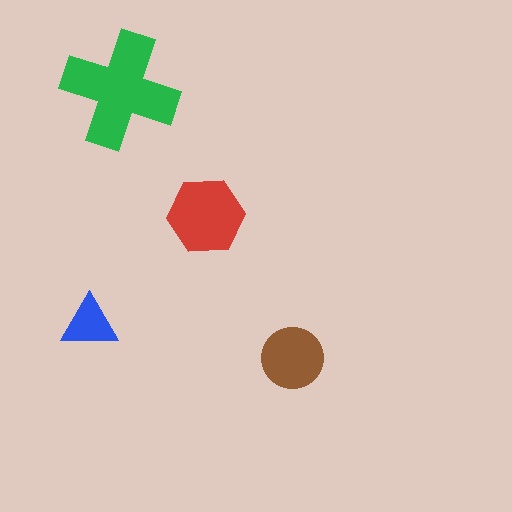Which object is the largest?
The green cross.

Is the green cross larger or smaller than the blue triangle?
Larger.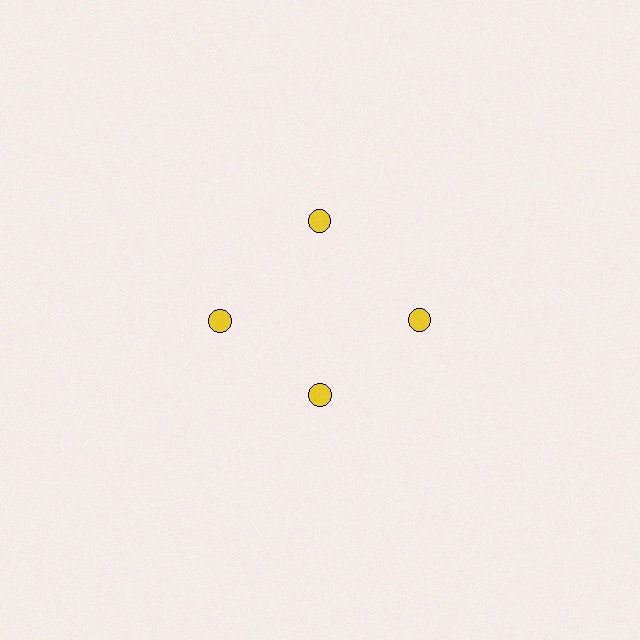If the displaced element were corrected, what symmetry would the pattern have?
It would have 4-fold rotational symmetry — the pattern would map onto itself every 90 degrees.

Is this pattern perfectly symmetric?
No. The 4 yellow circles are arranged in a ring, but one element near the 6 o'clock position is pulled inward toward the center, breaking the 4-fold rotational symmetry.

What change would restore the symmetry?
The symmetry would be restored by moving it outward, back onto the ring so that all 4 circles sit at equal angles and equal distance from the center.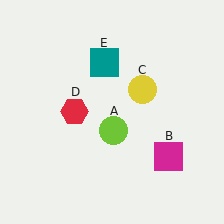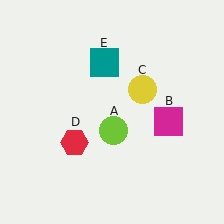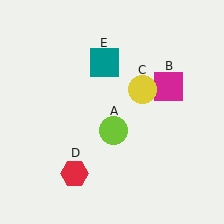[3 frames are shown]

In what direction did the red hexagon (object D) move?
The red hexagon (object D) moved down.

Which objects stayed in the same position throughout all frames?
Lime circle (object A) and yellow circle (object C) and teal square (object E) remained stationary.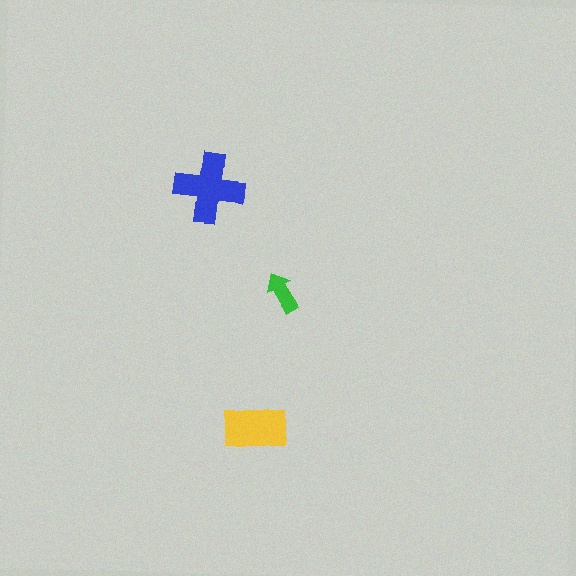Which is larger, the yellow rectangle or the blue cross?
The blue cross.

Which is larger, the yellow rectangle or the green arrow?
The yellow rectangle.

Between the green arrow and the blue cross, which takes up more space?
The blue cross.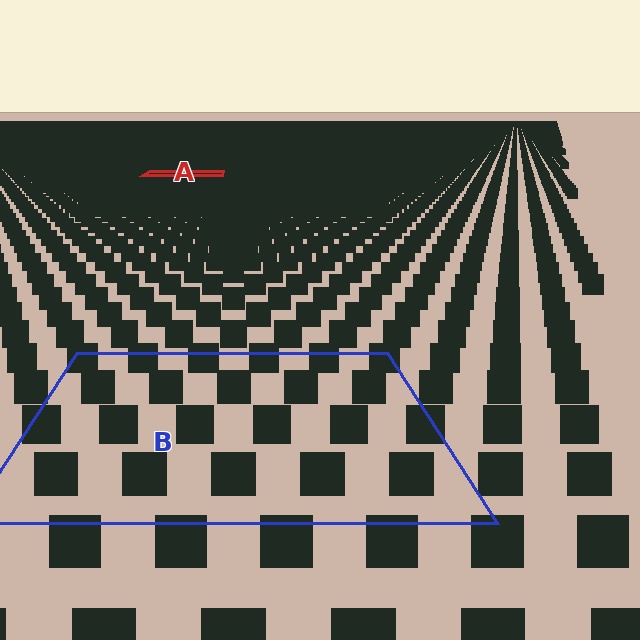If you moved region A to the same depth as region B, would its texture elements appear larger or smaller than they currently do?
They would appear larger. At a closer depth, the same texture elements are projected at a bigger on-screen size.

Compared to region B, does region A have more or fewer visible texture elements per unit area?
Region A has more texture elements per unit area — they are packed more densely because it is farther away.